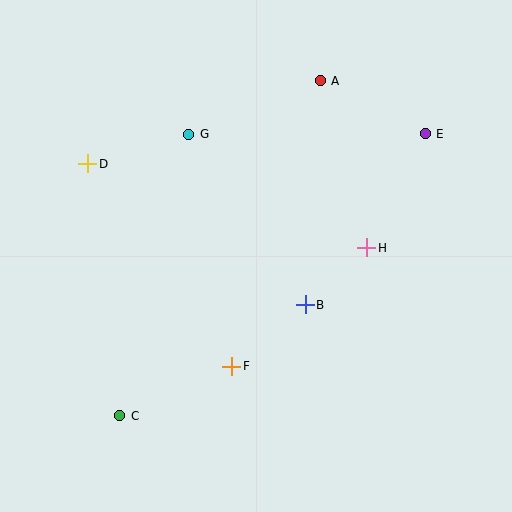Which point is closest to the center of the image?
Point B at (305, 305) is closest to the center.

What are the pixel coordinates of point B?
Point B is at (305, 305).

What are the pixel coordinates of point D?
Point D is at (88, 164).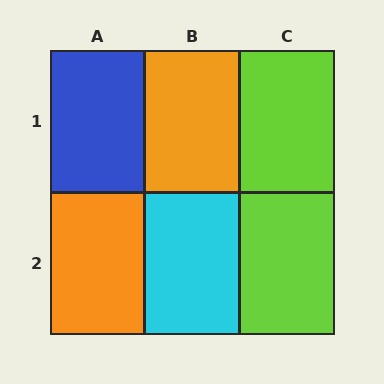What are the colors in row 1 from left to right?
Blue, orange, lime.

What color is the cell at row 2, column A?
Orange.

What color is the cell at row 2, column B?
Cyan.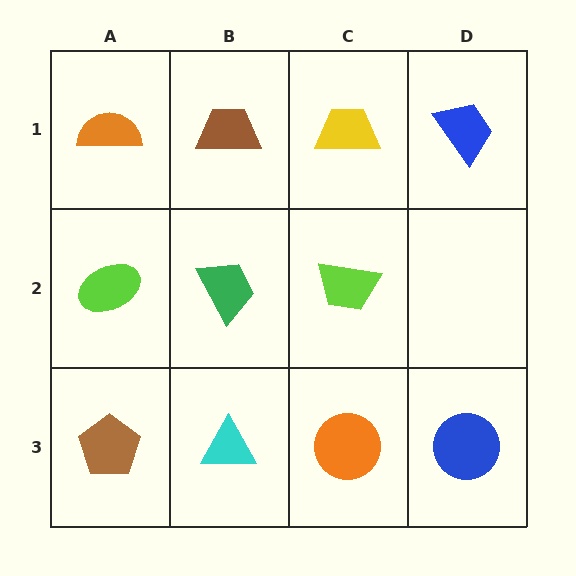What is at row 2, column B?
A green trapezoid.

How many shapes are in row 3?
4 shapes.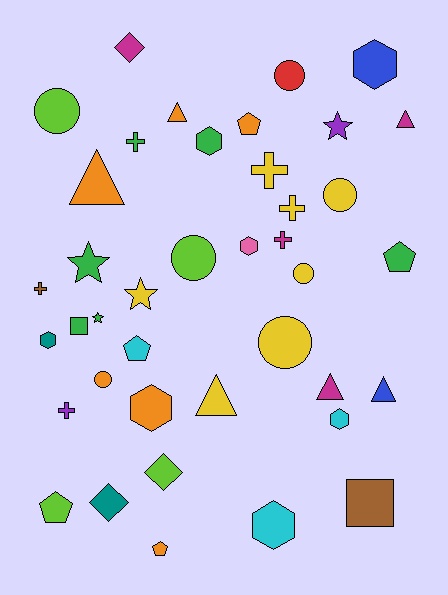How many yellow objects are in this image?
There are 7 yellow objects.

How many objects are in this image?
There are 40 objects.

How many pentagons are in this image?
There are 5 pentagons.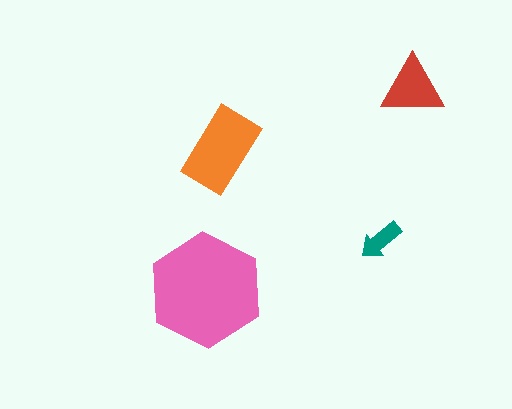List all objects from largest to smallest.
The pink hexagon, the orange rectangle, the red triangle, the teal arrow.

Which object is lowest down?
The pink hexagon is bottommost.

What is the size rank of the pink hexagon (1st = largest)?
1st.